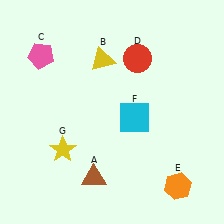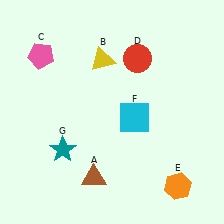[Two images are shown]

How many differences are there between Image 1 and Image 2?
There is 1 difference between the two images.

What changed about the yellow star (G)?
In Image 1, G is yellow. In Image 2, it changed to teal.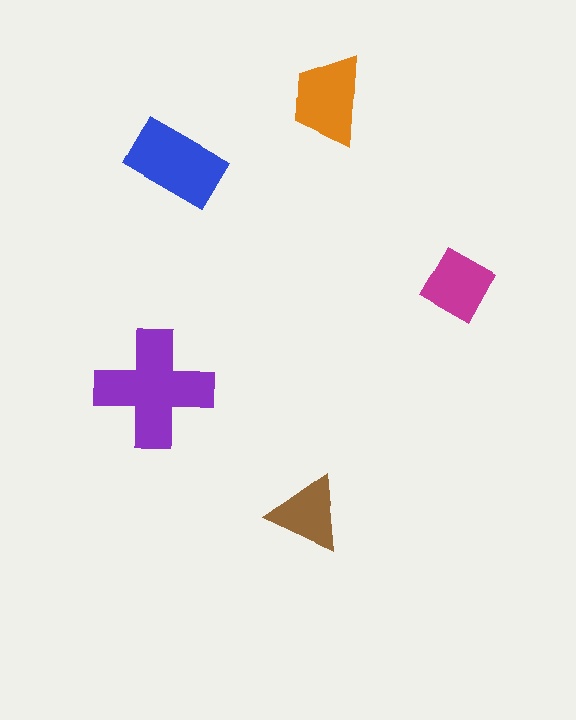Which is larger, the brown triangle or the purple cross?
The purple cross.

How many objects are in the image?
There are 5 objects in the image.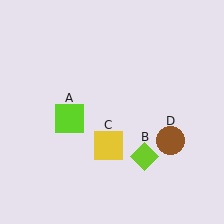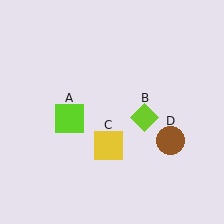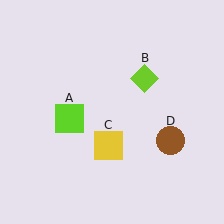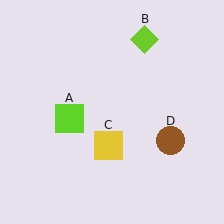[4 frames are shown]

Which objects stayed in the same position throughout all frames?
Lime square (object A) and yellow square (object C) and brown circle (object D) remained stationary.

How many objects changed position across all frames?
1 object changed position: lime diamond (object B).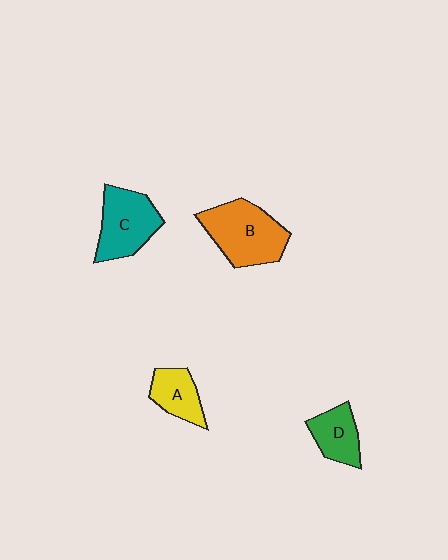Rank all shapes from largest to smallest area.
From largest to smallest: B (orange), C (teal), D (green), A (yellow).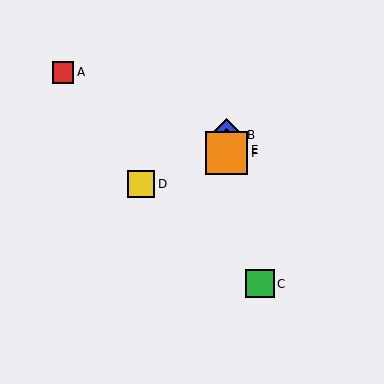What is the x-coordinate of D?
Object D is at x≈141.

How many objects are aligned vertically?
3 objects (B, E, F) are aligned vertically.